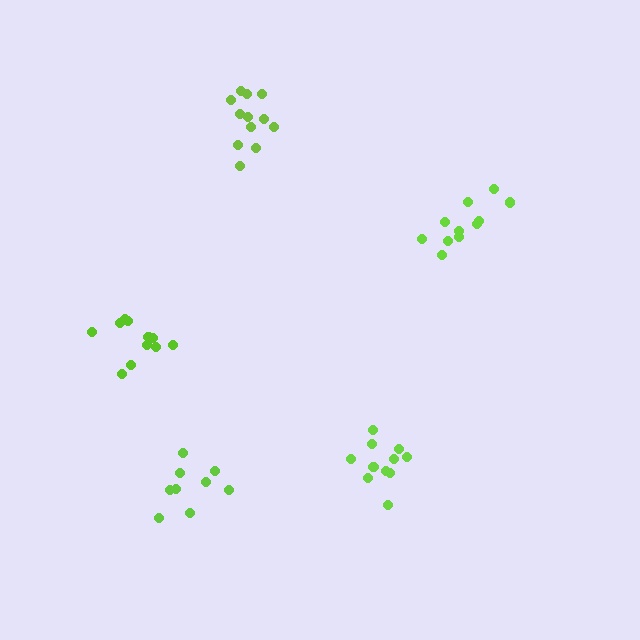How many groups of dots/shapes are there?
There are 5 groups.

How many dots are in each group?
Group 1: 12 dots, Group 2: 9 dots, Group 3: 11 dots, Group 4: 11 dots, Group 5: 11 dots (54 total).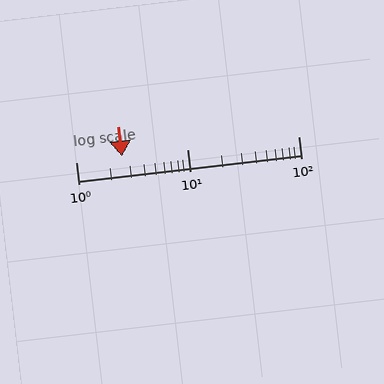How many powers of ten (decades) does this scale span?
The scale spans 2 decades, from 1 to 100.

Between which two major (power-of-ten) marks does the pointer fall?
The pointer is between 1 and 10.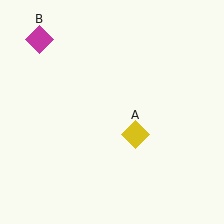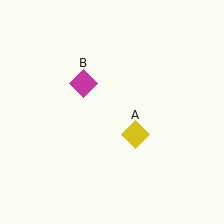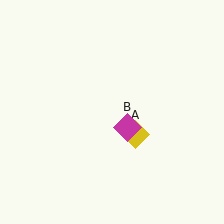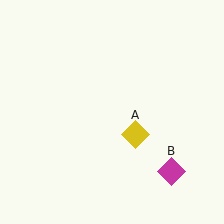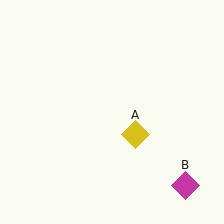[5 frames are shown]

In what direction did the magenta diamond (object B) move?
The magenta diamond (object B) moved down and to the right.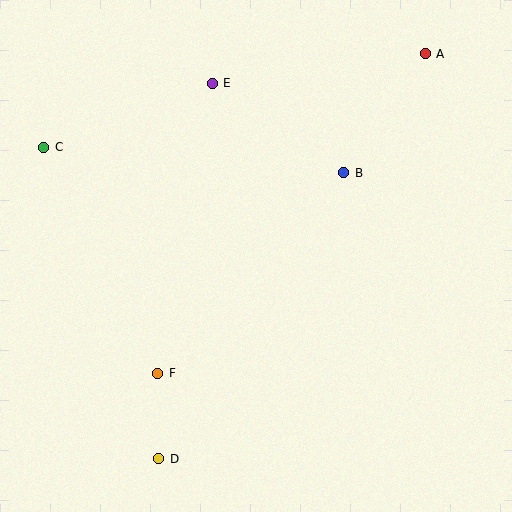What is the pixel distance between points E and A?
The distance between E and A is 215 pixels.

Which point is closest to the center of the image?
Point B at (344, 173) is closest to the center.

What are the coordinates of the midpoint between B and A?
The midpoint between B and A is at (385, 113).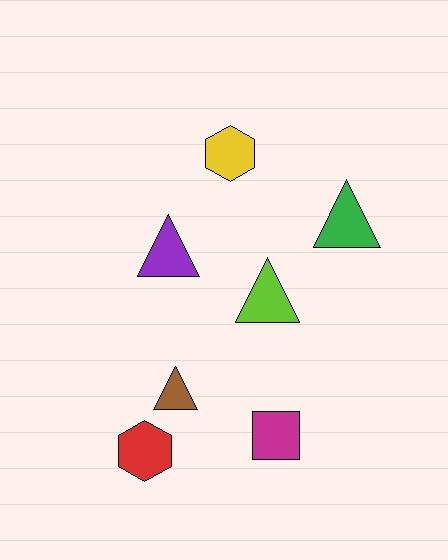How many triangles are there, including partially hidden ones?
There are 4 triangles.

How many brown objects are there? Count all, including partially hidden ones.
There is 1 brown object.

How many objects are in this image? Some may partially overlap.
There are 7 objects.